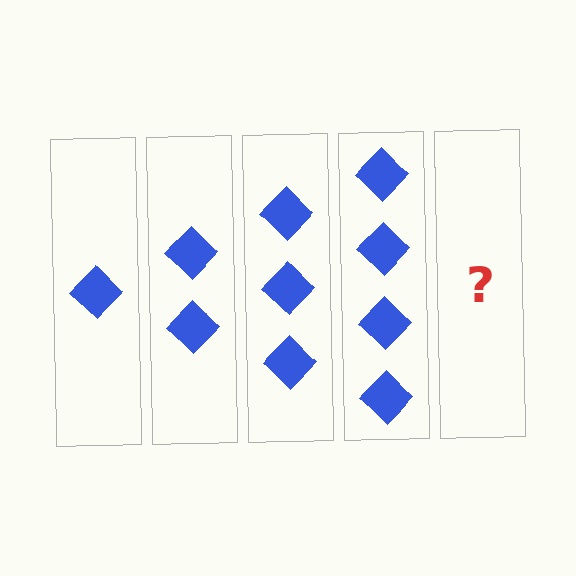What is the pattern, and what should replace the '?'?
The pattern is that each step adds one more diamond. The '?' should be 5 diamonds.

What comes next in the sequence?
The next element should be 5 diamonds.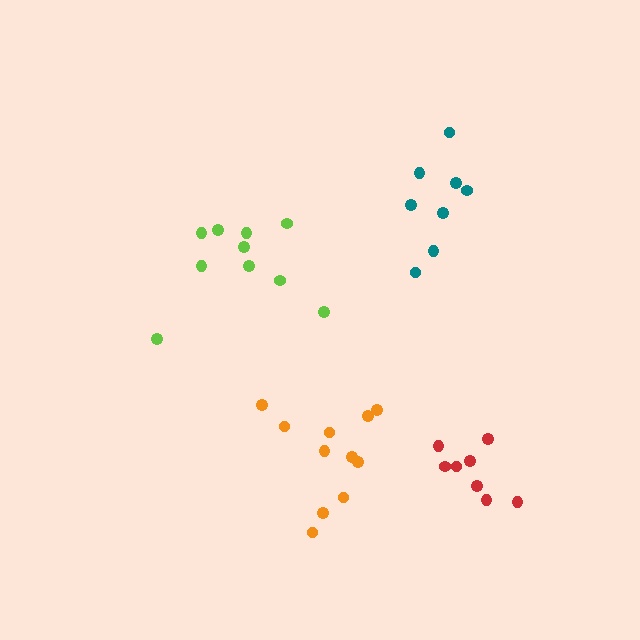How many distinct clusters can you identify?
There are 4 distinct clusters.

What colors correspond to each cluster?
The clusters are colored: red, teal, lime, orange.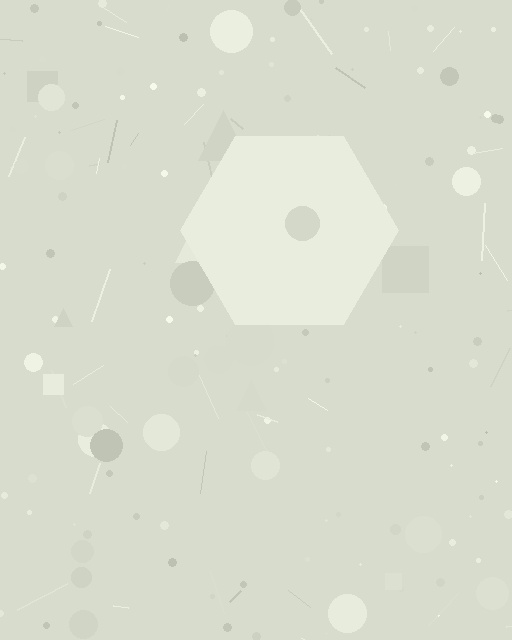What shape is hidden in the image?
A hexagon is hidden in the image.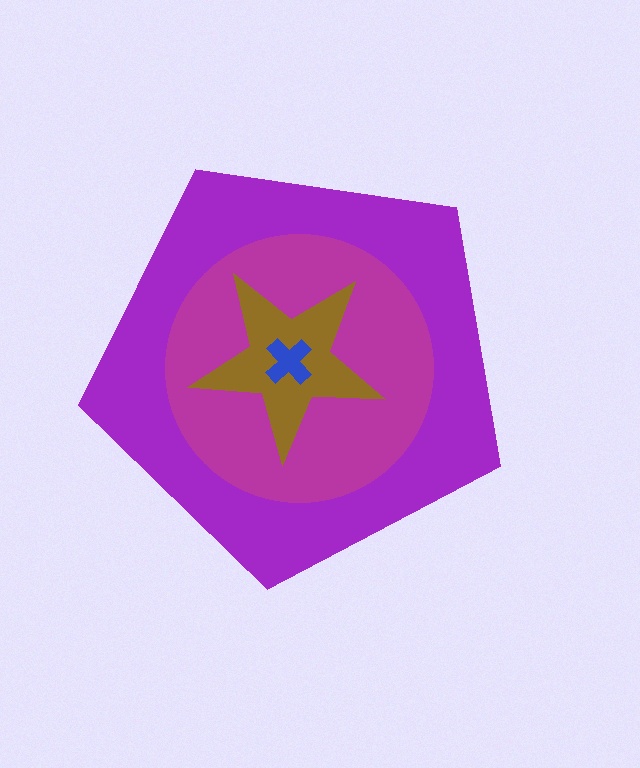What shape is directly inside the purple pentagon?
The magenta circle.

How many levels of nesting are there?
4.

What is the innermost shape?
The blue cross.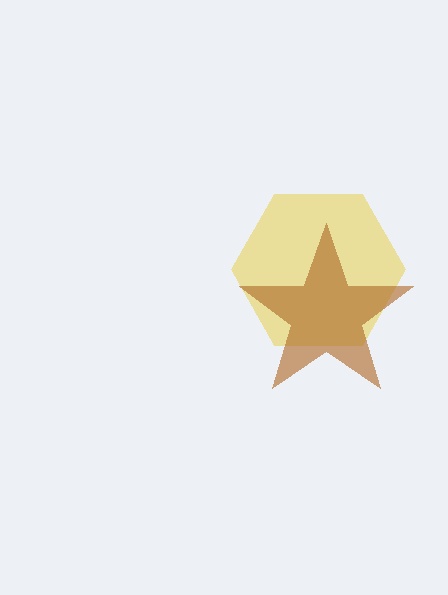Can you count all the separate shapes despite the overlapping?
Yes, there are 2 separate shapes.